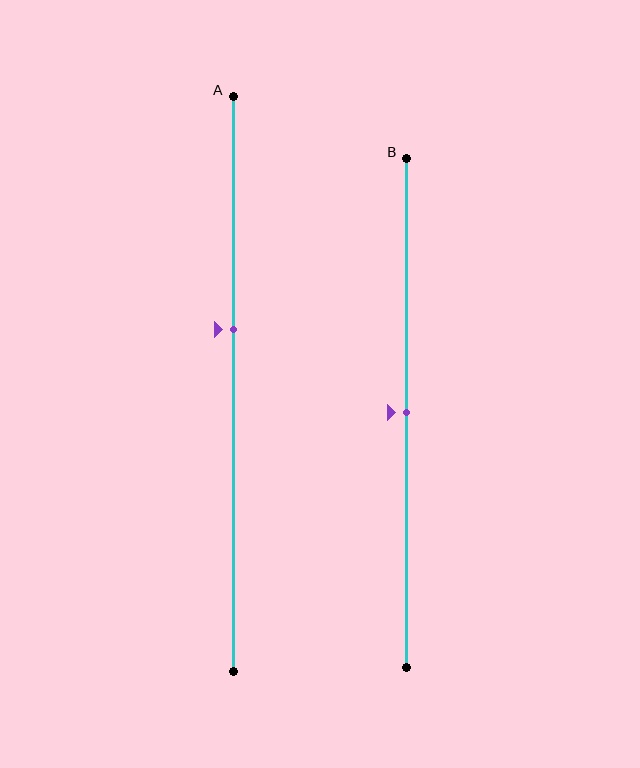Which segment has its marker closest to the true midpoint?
Segment B has its marker closest to the true midpoint.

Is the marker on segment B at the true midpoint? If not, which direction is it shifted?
Yes, the marker on segment B is at the true midpoint.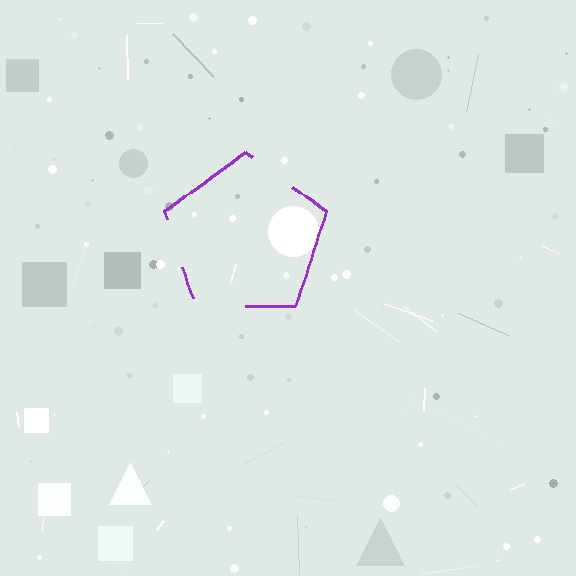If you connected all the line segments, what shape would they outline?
They would outline a pentagon.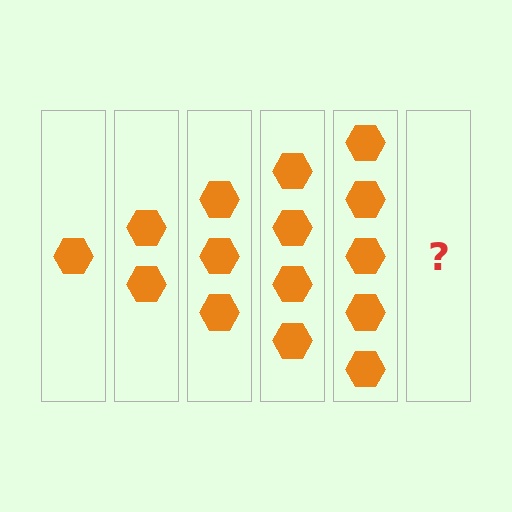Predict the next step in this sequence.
The next step is 6 hexagons.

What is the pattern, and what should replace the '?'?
The pattern is that each step adds one more hexagon. The '?' should be 6 hexagons.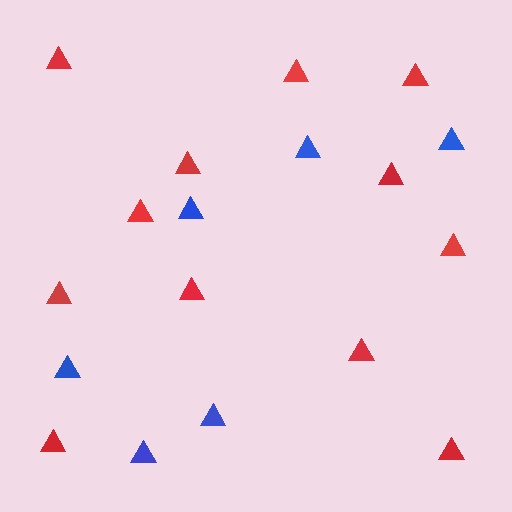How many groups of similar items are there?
There are 2 groups: one group of red triangles (12) and one group of blue triangles (6).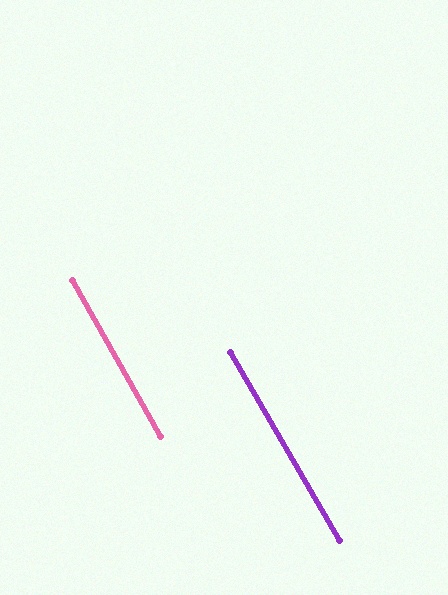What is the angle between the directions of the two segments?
Approximately 1 degree.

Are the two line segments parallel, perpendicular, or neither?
Parallel — their directions differ by only 0.7°.